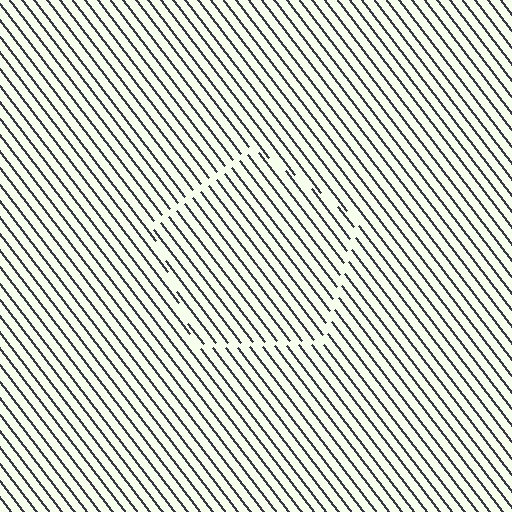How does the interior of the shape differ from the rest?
The interior of the shape contains the same grating, shifted by half a period — the contour is defined by the phase discontinuity where line-ends from the inner and outer gratings abut.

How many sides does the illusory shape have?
5 sides — the line-ends trace a pentagon.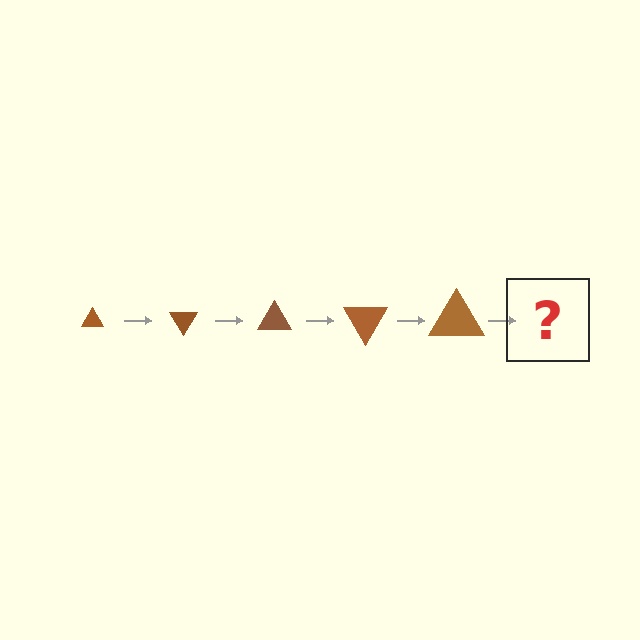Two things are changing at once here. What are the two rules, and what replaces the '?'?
The two rules are that the triangle grows larger each step and it rotates 60 degrees each step. The '?' should be a triangle, larger than the previous one and rotated 300 degrees from the start.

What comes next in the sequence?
The next element should be a triangle, larger than the previous one and rotated 300 degrees from the start.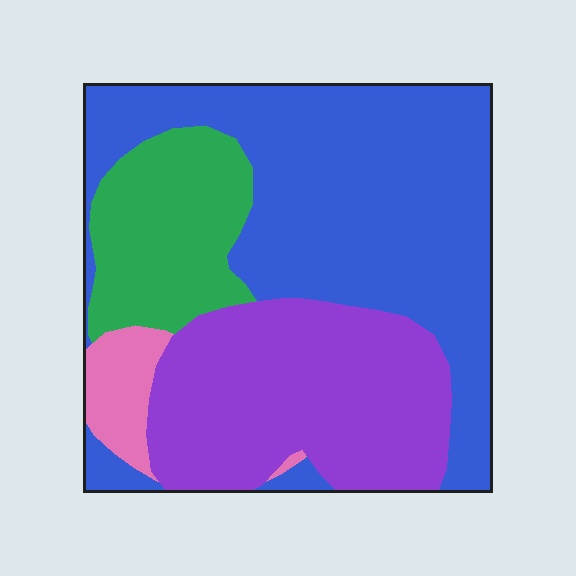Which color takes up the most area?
Blue, at roughly 50%.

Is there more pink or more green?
Green.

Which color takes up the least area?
Pink, at roughly 5%.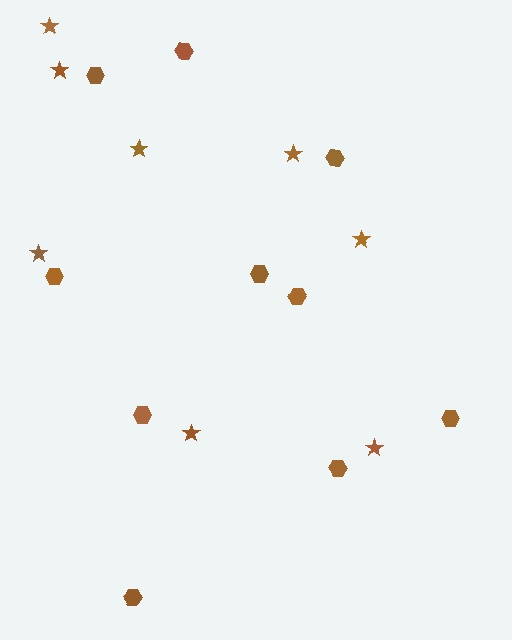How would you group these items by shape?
There are 2 groups: one group of stars (8) and one group of hexagons (10).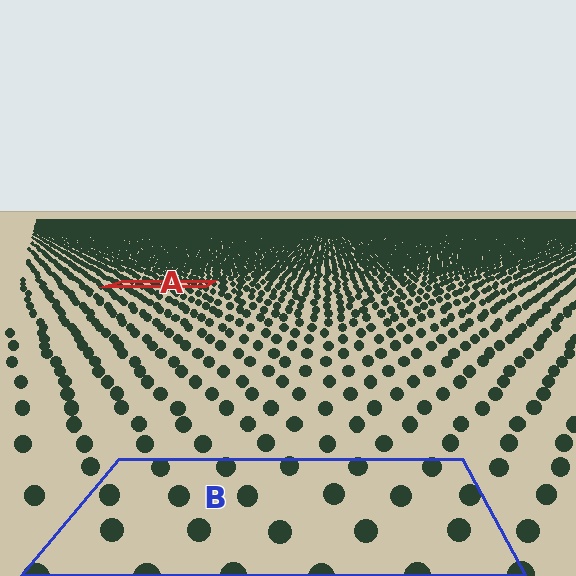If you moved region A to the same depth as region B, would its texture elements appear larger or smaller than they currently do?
They would appear larger. At a closer depth, the same texture elements are projected at a bigger on-screen size.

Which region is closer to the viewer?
Region B is closer. The texture elements there are larger and more spread out.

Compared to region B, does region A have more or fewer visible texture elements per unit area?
Region A has more texture elements per unit area — they are packed more densely because it is farther away.